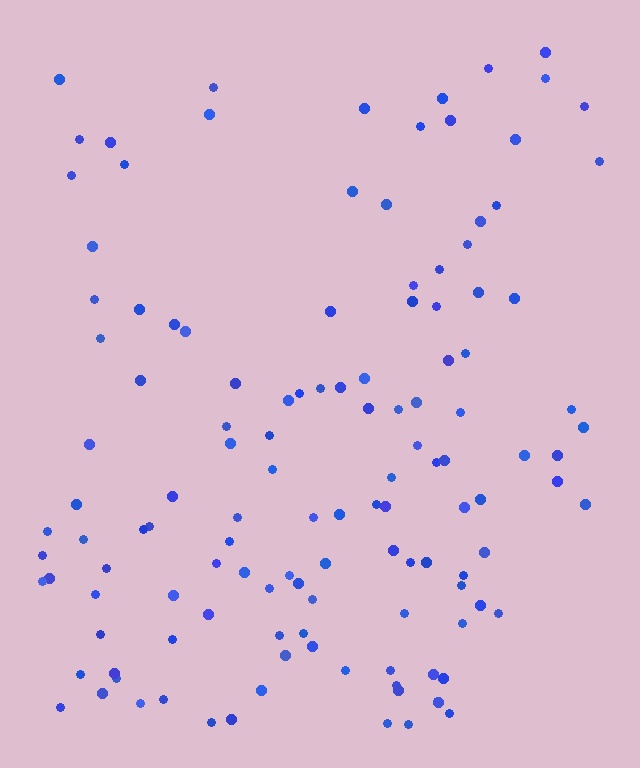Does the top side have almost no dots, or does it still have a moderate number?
Still a moderate number, just noticeably fewer than the bottom.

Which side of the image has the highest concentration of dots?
The bottom.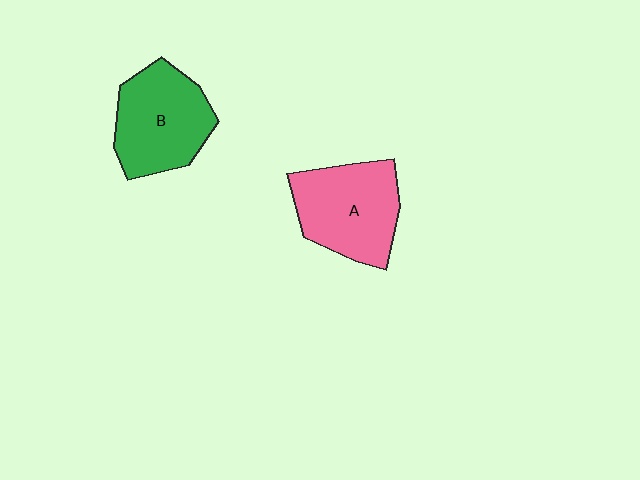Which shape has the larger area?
Shape A (pink).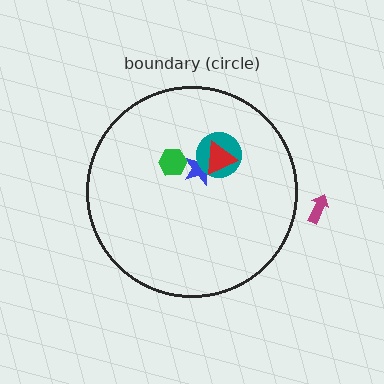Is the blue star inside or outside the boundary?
Inside.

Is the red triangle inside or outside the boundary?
Inside.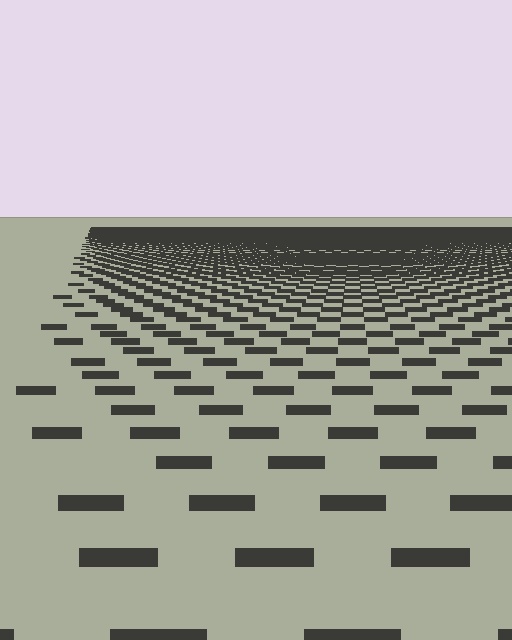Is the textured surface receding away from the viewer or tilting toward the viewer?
The surface is receding away from the viewer. Texture elements get smaller and denser toward the top.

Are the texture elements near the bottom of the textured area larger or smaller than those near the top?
Larger. Near the bottom, elements are closer to the viewer and appear at a bigger on-screen size.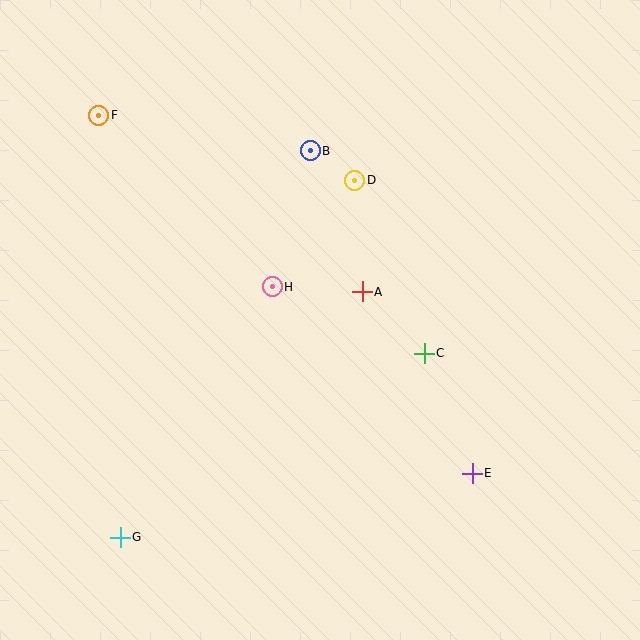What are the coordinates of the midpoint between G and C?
The midpoint between G and C is at (272, 445).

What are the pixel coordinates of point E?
Point E is at (472, 473).